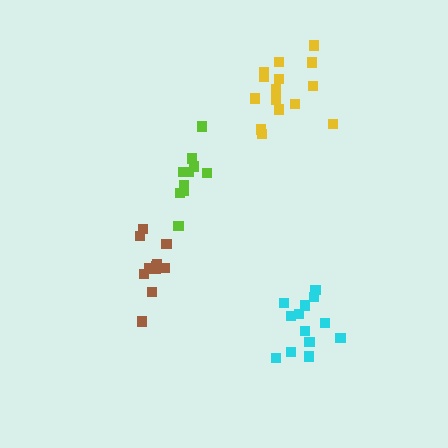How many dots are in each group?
Group 1: 11 dots, Group 2: 15 dots, Group 3: 13 dots, Group 4: 10 dots (49 total).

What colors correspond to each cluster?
The clusters are colored: brown, yellow, cyan, lime.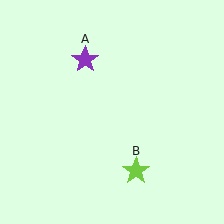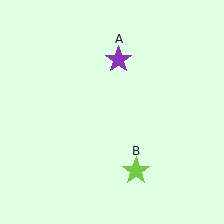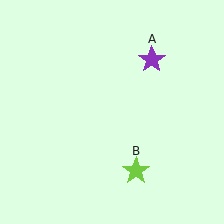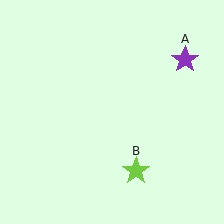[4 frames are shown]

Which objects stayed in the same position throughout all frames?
Lime star (object B) remained stationary.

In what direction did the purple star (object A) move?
The purple star (object A) moved right.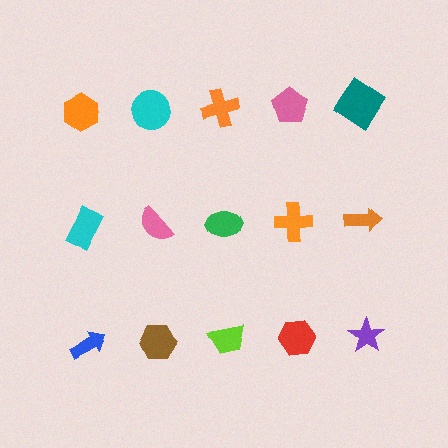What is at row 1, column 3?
An orange cross.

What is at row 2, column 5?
An orange arrow.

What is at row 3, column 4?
A red hexagon.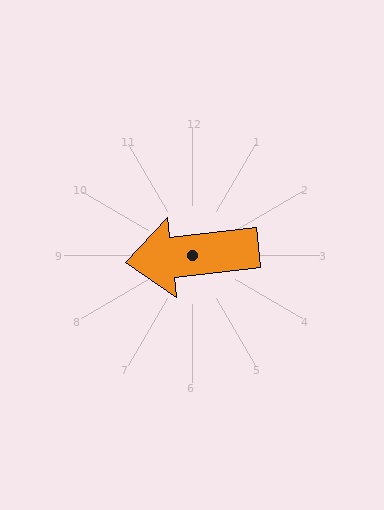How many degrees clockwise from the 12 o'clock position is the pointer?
Approximately 264 degrees.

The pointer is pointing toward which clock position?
Roughly 9 o'clock.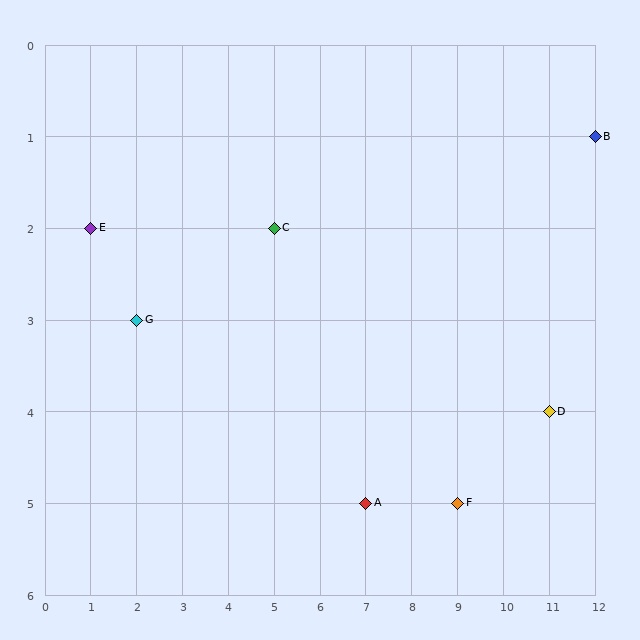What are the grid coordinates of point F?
Point F is at grid coordinates (9, 5).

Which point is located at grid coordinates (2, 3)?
Point G is at (2, 3).